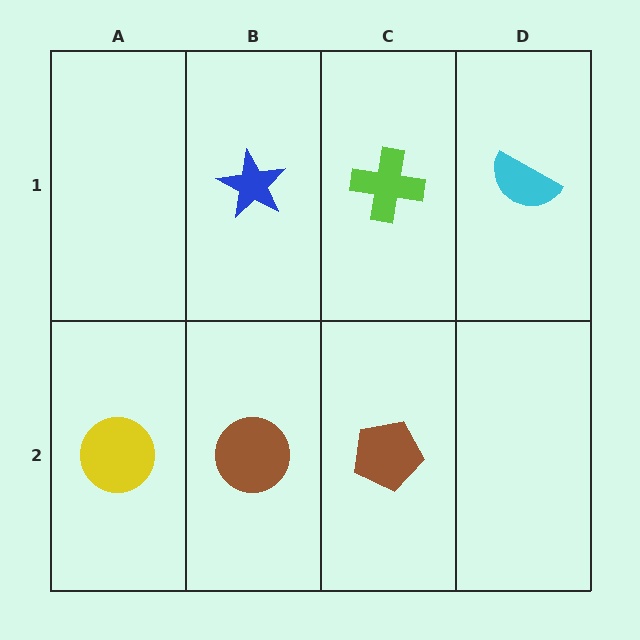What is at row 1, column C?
A lime cross.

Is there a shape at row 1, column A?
No, that cell is empty.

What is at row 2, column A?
A yellow circle.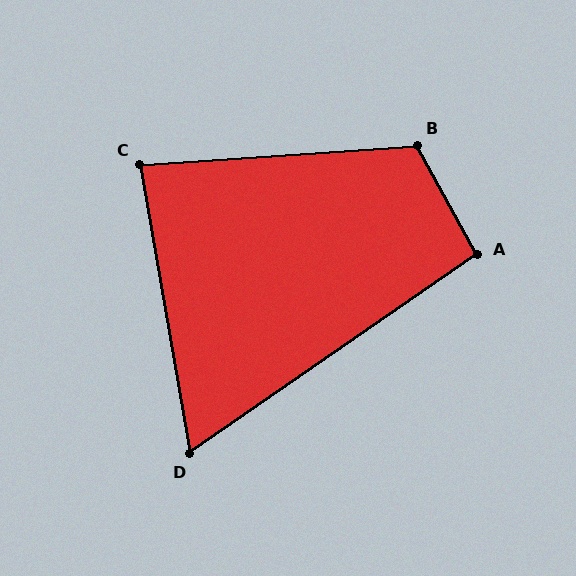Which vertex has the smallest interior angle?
D, at approximately 65 degrees.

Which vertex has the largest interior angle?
B, at approximately 115 degrees.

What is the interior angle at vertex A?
Approximately 96 degrees (obtuse).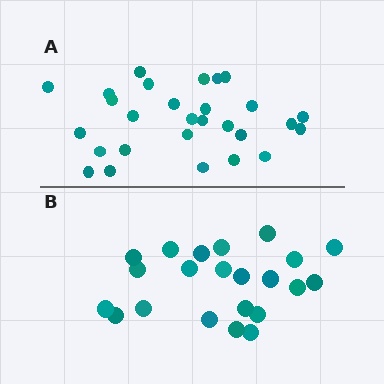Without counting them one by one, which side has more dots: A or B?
Region A (the top region) has more dots.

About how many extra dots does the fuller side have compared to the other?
Region A has about 6 more dots than region B.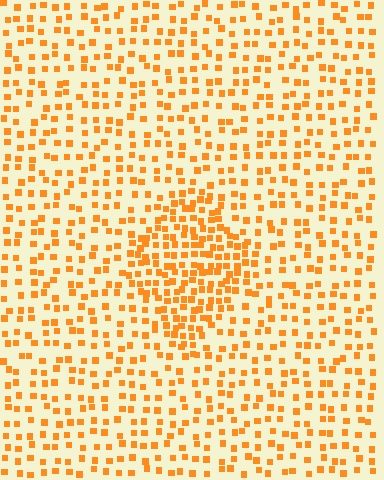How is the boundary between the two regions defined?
The boundary is defined by a change in element density (approximately 2.0x ratio). All elements are the same color, size, and shape.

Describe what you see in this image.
The image contains small orange elements arranged at two different densities. A diamond-shaped region is visible where the elements are more densely packed than the surrounding area.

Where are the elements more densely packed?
The elements are more densely packed inside the diamond boundary.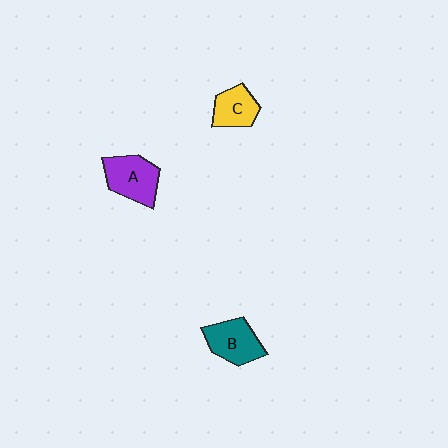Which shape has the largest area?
Shape A (purple).